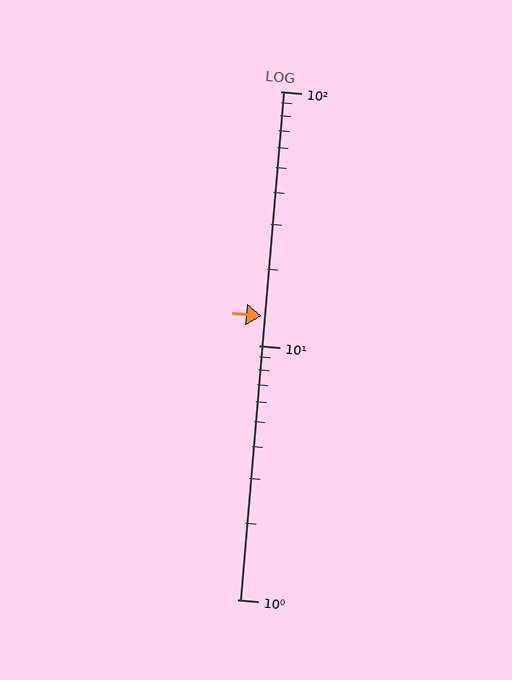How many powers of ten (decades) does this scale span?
The scale spans 2 decades, from 1 to 100.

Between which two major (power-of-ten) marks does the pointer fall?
The pointer is between 10 and 100.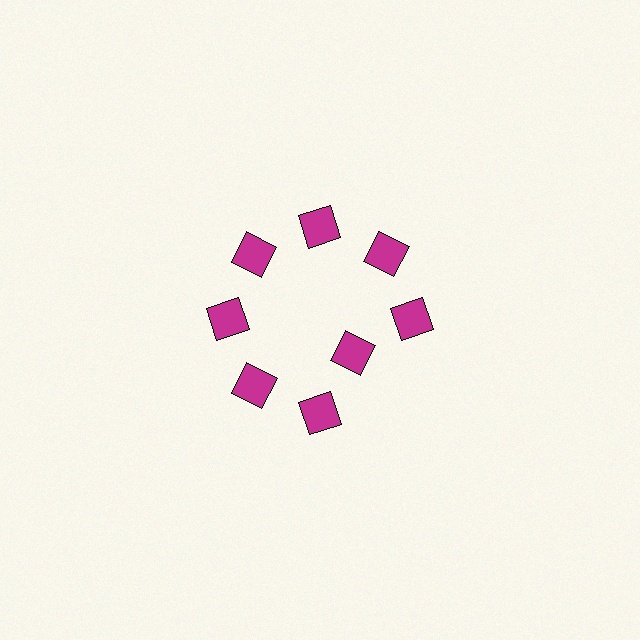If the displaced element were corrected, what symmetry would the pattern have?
It would have 8-fold rotational symmetry — the pattern would map onto itself every 45 degrees.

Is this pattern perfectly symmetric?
No. The 8 magenta diamonds are arranged in a ring, but one element near the 4 o'clock position is pulled inward toward the center, breaking the 8-fold rotational symmetry.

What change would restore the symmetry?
The symmetry would be restored by moving it outward, back onto the ring so that all 8 diamonds sit at equal angles and equal distance from the center.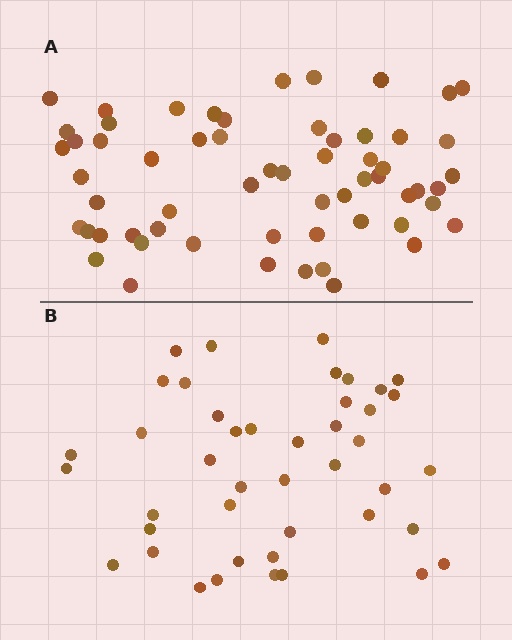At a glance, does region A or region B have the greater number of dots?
Region A (the top region) has more dots.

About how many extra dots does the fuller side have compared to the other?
Region A has approximately 15 more dots than region B.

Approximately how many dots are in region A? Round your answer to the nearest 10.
About 60 dots.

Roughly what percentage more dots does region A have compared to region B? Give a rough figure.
About 40% more.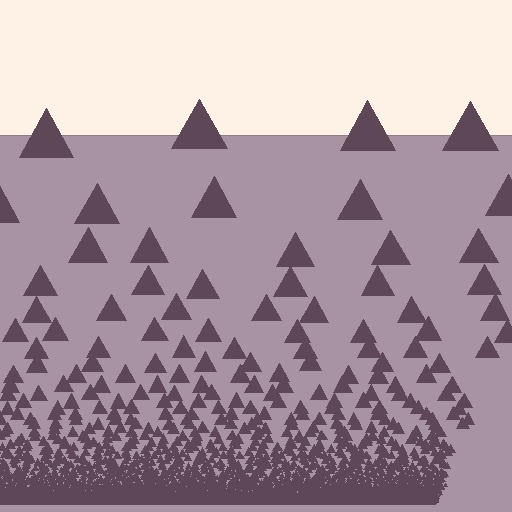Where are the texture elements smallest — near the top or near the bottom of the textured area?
Near the bottom.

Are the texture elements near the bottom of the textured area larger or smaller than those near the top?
Smaller. The gradient is inverted — elements near the bottom are smaller and denser.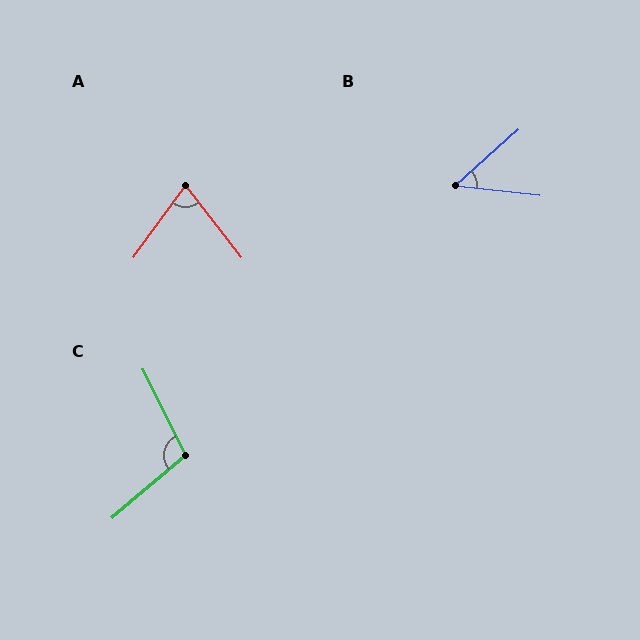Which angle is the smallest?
B, at approximately 48 degrees.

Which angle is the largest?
C, at approximately 104 degrees.